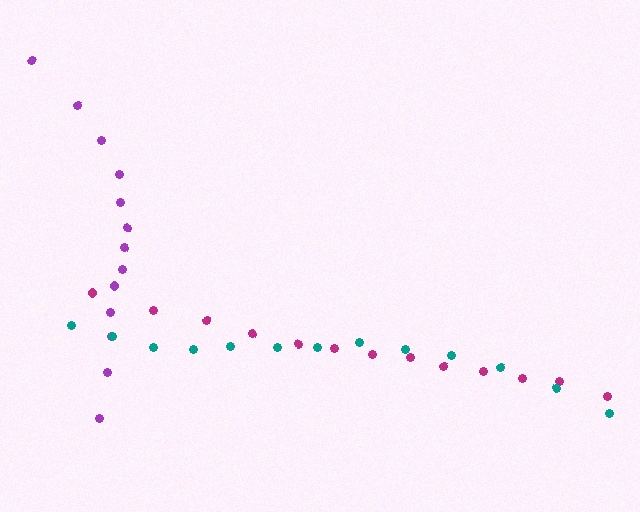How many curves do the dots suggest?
There are 3 distinct paths.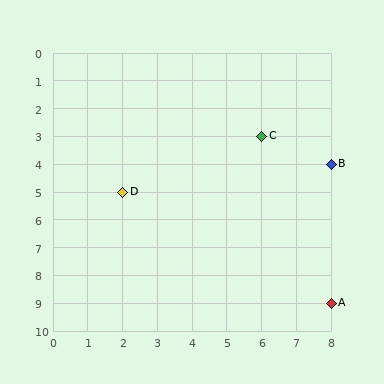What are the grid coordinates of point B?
Point B is at grid coordinates (8, 4).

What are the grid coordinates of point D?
Point D is at grid coordinates (2, 5).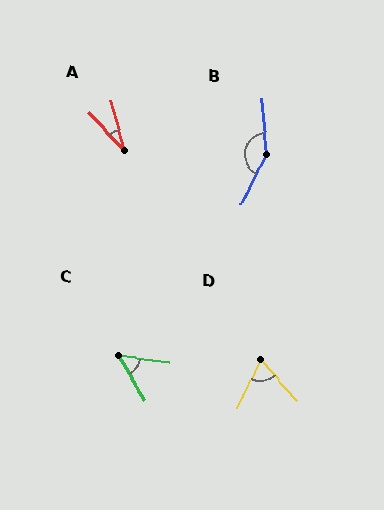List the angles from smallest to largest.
A (29°), C (51°), D (68°), B (150°).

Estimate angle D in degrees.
Approximately 68 degrees.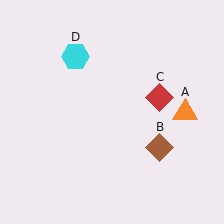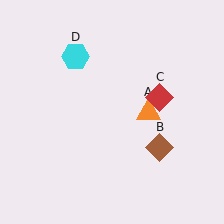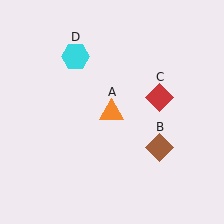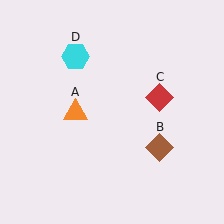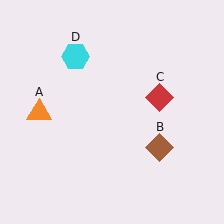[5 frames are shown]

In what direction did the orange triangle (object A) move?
The orange triangle (object A) moved left.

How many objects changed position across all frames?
1 object changed position: orange triangle (object A).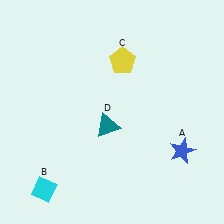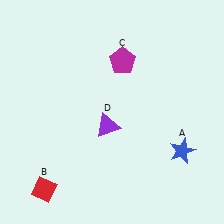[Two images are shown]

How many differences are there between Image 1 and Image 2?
There are 3 differences between the two images.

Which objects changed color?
B changed from cyan to red. C changed from yellow to magenta. D changed from teal to purple.